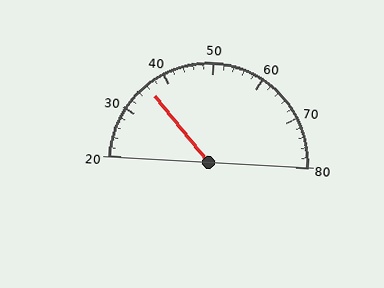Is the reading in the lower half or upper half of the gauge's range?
The reading is in the lower half of the range (20 to 80).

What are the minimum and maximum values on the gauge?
The gauge ranges from 20 to 80.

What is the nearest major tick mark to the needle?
The nearest major tick mark is 40.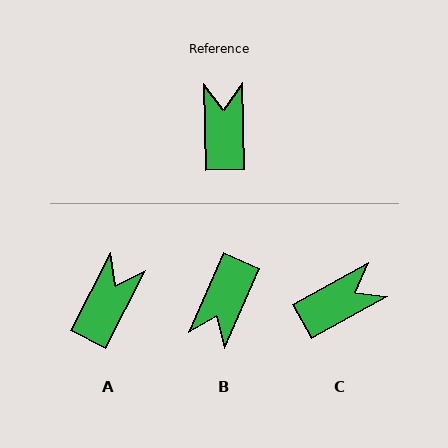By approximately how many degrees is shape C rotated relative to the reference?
Approximately 62 degrees clockwise.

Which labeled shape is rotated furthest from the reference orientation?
B, about 155 degrees away.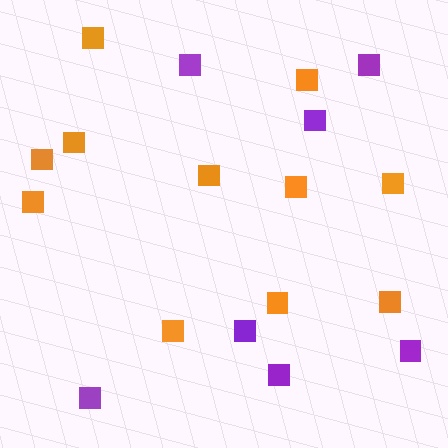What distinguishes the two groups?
There are 2 groups: one group of purple squares (7) and one group of orange squares (11).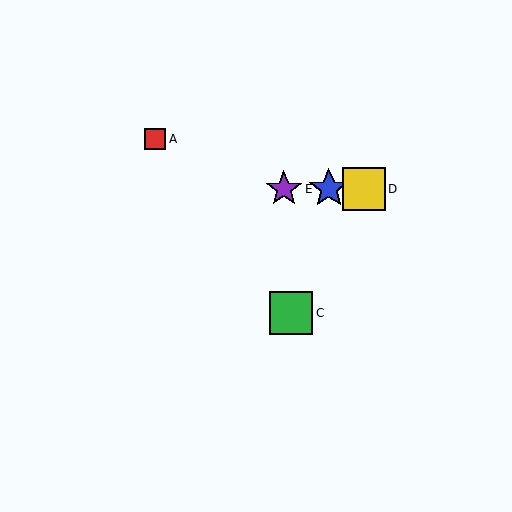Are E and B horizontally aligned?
Yes, both are at y≈189.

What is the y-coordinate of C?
Object C is at y≈313.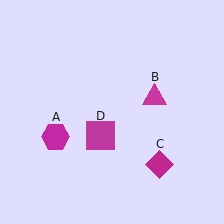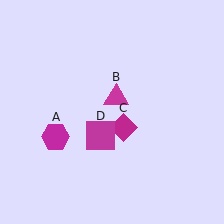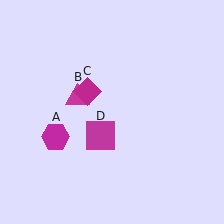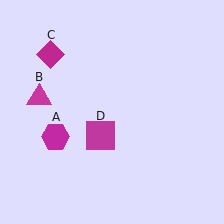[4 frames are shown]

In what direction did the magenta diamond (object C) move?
The magenta diamond (object C) moved up and to the left.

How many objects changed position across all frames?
2 objects changed position: magenta triangle (object B), magenta diamond (object C).